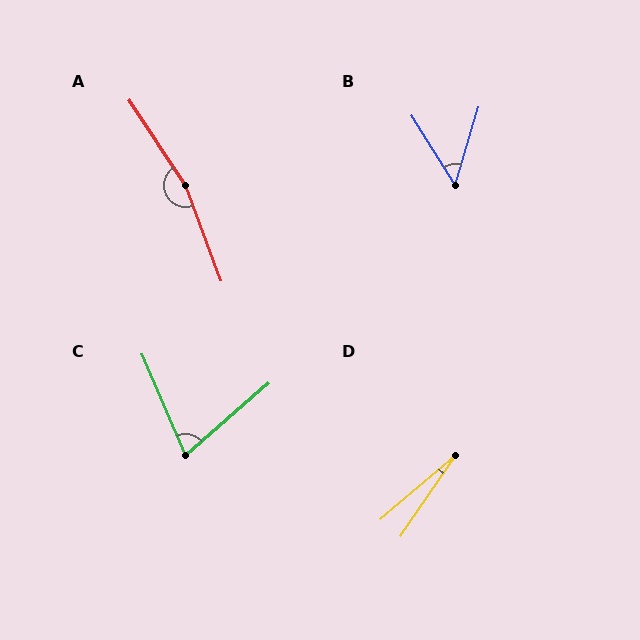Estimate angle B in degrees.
Approximately 48 degrees.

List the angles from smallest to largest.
D (15°), B (48°), C (72°), A (167°).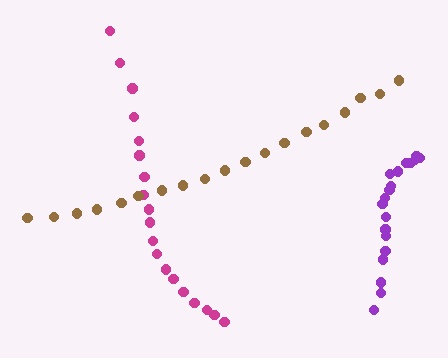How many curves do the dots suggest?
There are 3 distinct paths.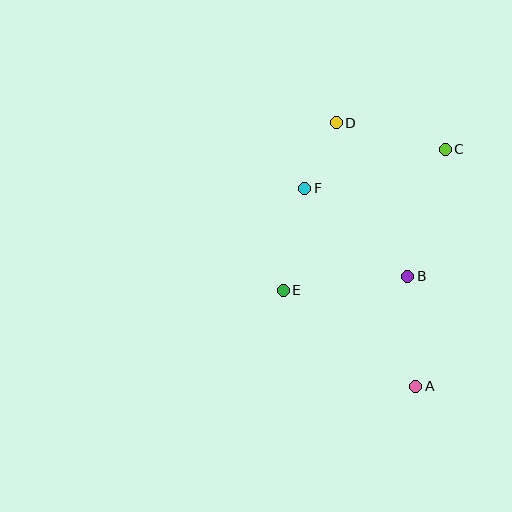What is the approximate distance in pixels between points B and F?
The distance between B and F is approximately 136 pixels.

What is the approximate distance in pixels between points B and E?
The distance between B and E is approximately 125 pixels.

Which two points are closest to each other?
Points D and F are closest to each other.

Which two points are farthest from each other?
Points A and D are farthest from each other.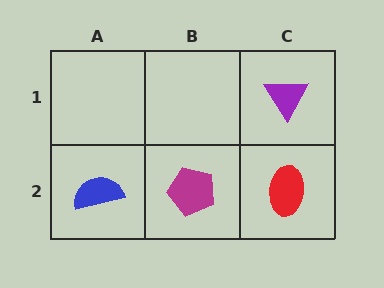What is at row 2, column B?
A magenta pentagon.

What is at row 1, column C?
A purple triangle.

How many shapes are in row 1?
1 shape.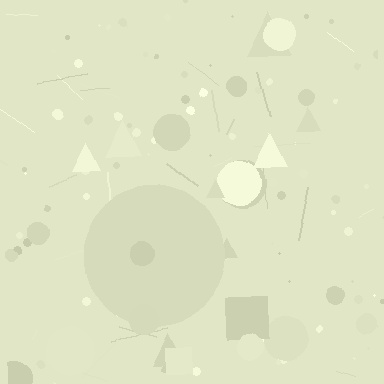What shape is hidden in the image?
A circle is hidden in the image.